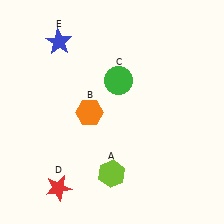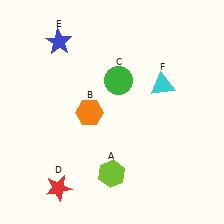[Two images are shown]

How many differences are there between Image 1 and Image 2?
There is 1 difference between the two images.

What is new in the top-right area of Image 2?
A cyan triangle (F) was added in the top-right area of Image 2.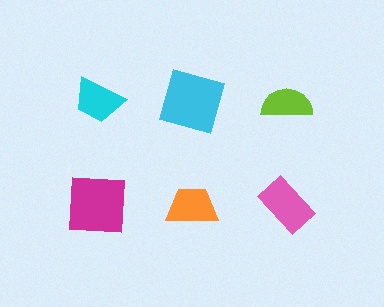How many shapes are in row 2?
3 shapes.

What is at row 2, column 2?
An orange trapezoid.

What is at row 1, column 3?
A lime semicircle.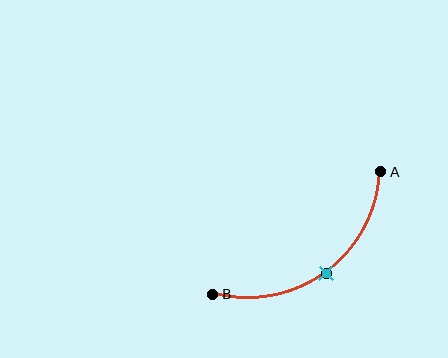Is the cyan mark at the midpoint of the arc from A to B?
Yes. The cyan mark lies on the arc at equal arc-length from both A and B — it is the arc midpoint.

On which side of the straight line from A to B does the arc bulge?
The arc bulges below and to the right of the straight line connecting A and B.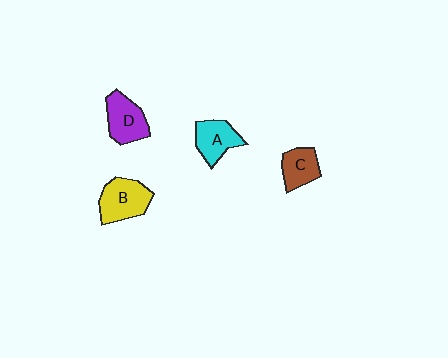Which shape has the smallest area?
Shape C (brown).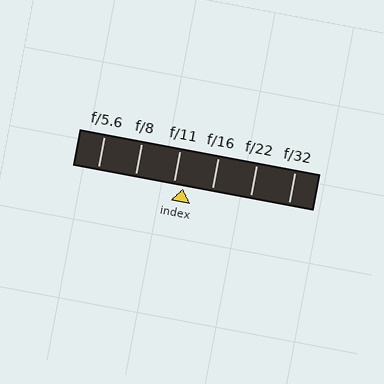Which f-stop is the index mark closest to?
The index mark is closest to f/11.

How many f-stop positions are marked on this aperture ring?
There are 6 f-stop positions marked.